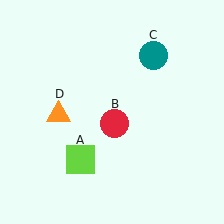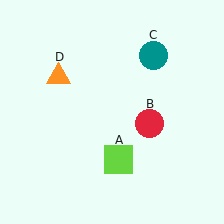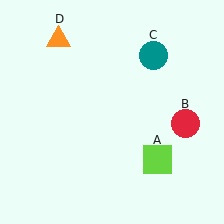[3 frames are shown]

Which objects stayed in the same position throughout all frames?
Teal circle (object C) remained stationary.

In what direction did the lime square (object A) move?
The lime square (object A) moved right.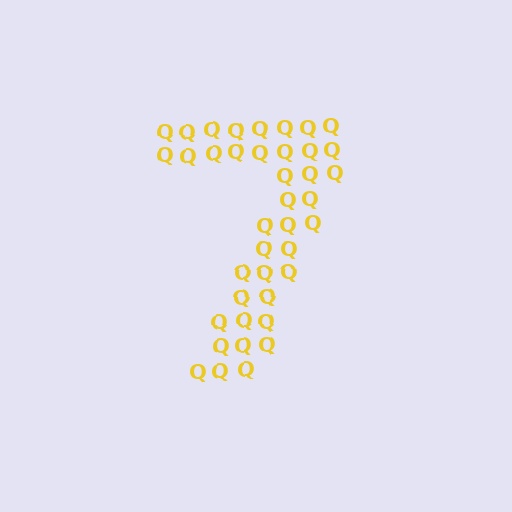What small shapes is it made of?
It is made of small letter Q's.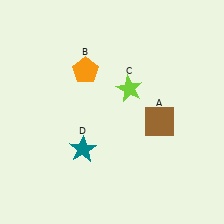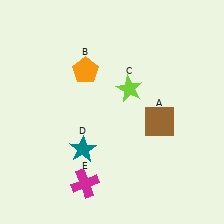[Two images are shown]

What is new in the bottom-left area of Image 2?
A magenta cross (E) was added in the bottom-left area of Image 2.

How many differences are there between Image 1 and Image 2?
There is 1 difference between the two images.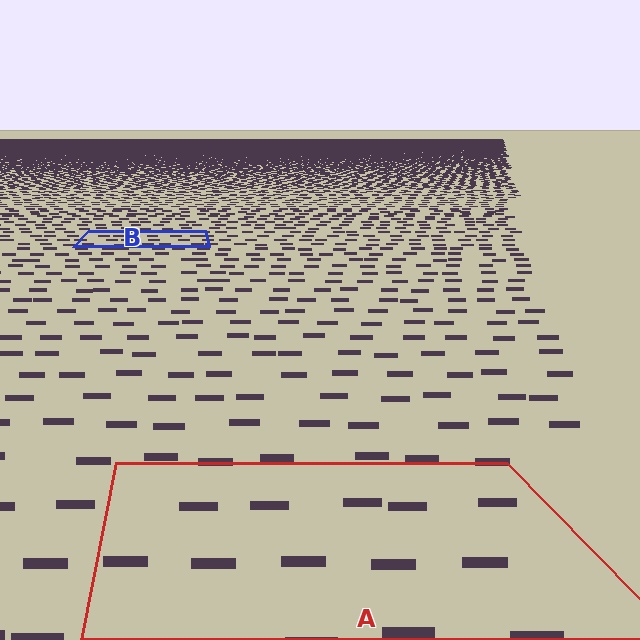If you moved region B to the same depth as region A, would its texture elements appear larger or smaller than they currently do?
They would appear larger. At a closer depth, the same texture elements are projected at a bigger on-screen size.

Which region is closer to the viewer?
Region A is closer. The texture elements there are larger and more spread out.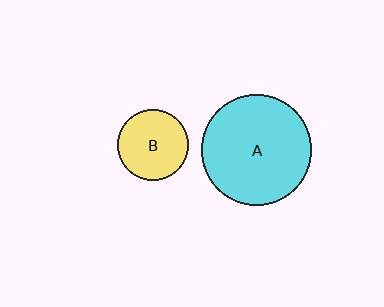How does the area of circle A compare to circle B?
Approximately 2.4 times.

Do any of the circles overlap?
No, none of the circles overlap.